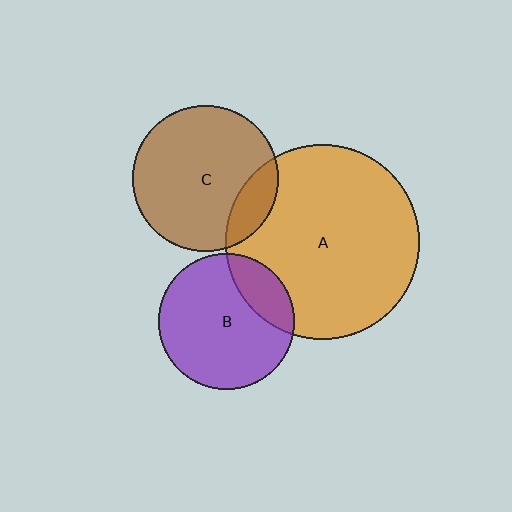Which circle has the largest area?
Circle A (orange).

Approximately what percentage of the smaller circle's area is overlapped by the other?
Approximately 20%.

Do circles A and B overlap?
Yes.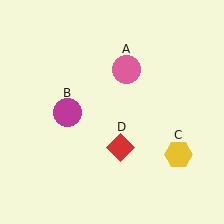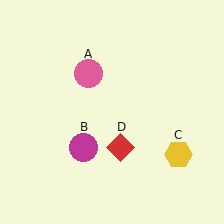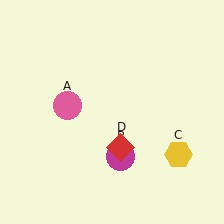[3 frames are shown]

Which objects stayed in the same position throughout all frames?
Yellow hexagon (object C) and red diamond (object D) remained stationary.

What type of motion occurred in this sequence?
The pink circle (object A), magenta circle (object B) rotated counterclockwise around the center of the scene.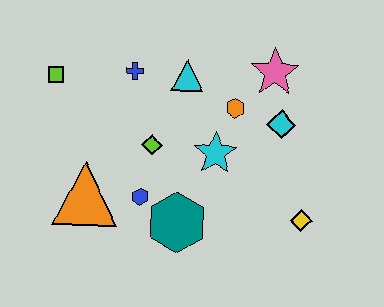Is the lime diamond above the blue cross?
No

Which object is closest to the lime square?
The blue cross is closest to the lime square.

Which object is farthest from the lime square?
The yellow diamond is farthest from the lime square.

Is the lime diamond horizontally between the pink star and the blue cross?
Yes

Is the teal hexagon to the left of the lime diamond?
No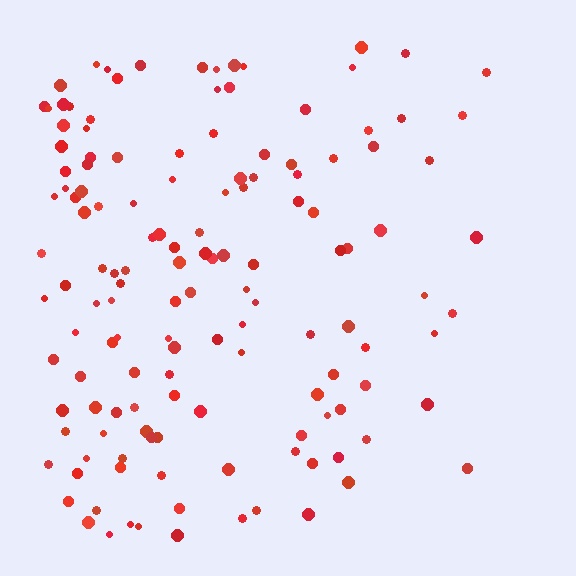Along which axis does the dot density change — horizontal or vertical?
Horizontal.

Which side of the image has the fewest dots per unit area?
The right.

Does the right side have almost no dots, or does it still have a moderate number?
Still a moderate number, just noticeably fewer than the left.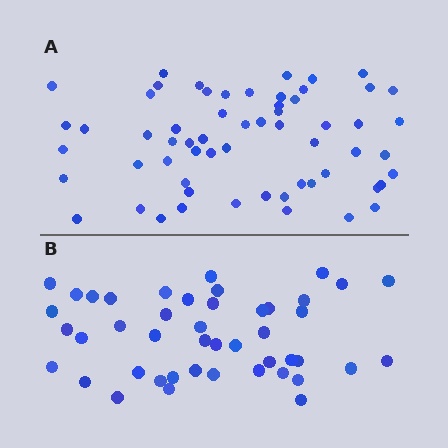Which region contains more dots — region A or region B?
Region A (the top region) has more dots.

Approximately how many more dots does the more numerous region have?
Region A has approximately 15 more dots than region B.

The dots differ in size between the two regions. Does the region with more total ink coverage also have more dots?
No. Region B has more total ink coverage because its dots are larger, but region A actually contains more individual dots. Total area can be misleading — the number of items is what matters here.